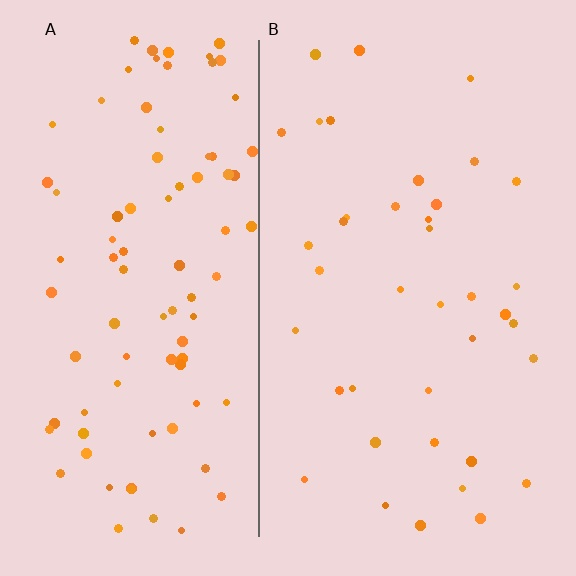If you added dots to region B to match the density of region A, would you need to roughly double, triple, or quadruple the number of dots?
Approximately double.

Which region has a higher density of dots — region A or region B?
A (the left).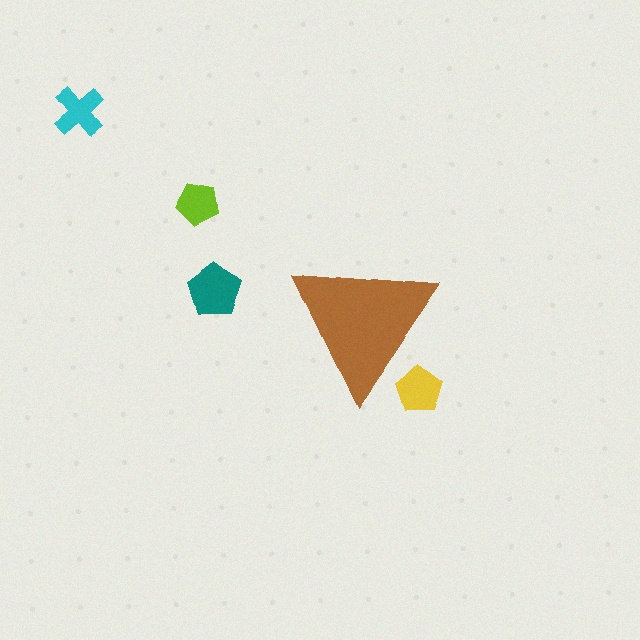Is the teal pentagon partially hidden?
No, the teal pentagon is fully visible.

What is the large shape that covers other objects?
A brown triangle.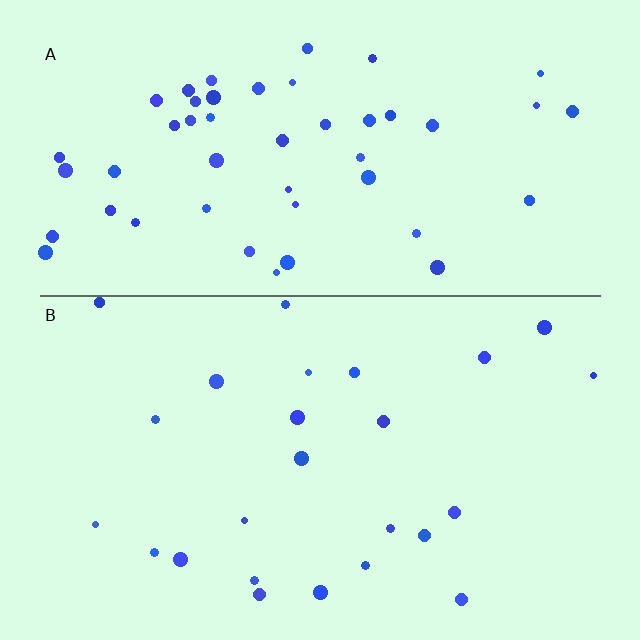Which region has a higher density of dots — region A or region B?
A (the top).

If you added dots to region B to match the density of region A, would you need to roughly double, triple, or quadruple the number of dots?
Approximately double.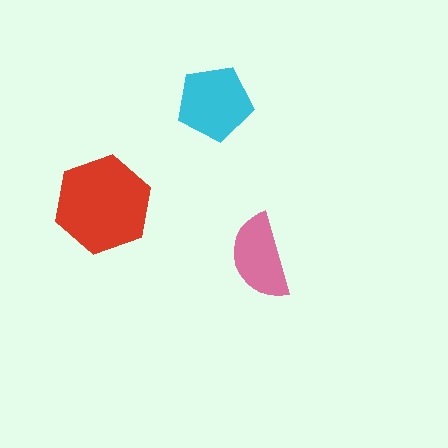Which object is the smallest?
The pink semicircle.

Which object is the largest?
The red hexagon.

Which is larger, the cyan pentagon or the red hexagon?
The red hexagon.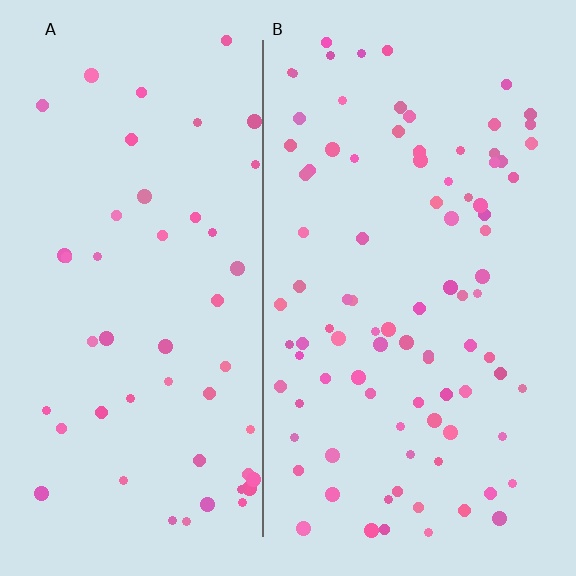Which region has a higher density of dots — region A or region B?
B (the right).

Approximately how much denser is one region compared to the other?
Approximately 1.9× — region B over region A.